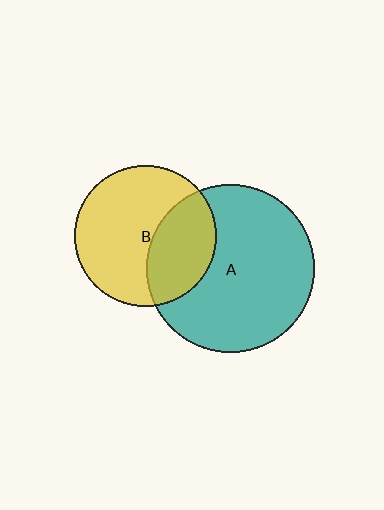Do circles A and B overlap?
Yes.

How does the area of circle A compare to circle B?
Approximately 1.4 times.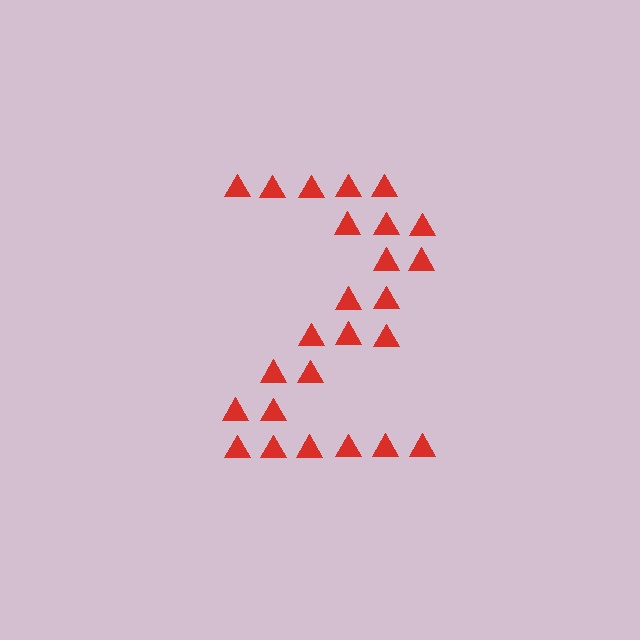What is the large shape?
The large shape is the digit 2.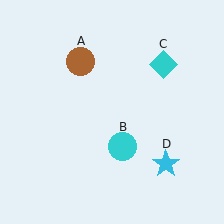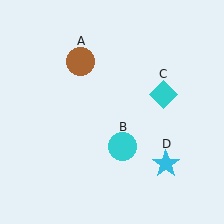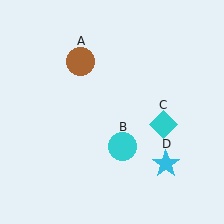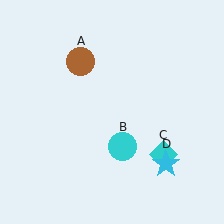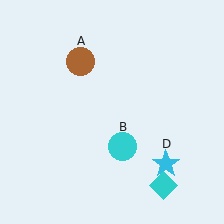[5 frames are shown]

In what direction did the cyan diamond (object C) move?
The cyan diamond (object C) moved down.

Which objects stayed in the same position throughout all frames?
Brown circle (object A) and cyan circle (object B) and cyan star (object D) remained stationary.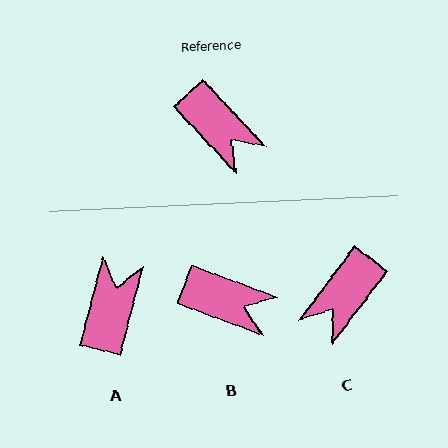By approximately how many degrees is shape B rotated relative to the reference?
Approximately 27 degrees counter-clockwise.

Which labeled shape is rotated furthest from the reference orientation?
A, about 123 degrees away.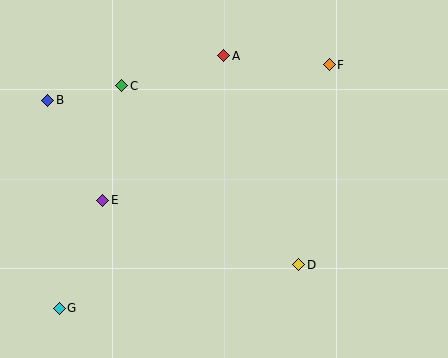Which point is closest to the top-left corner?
Point B is closest to the top-left corner.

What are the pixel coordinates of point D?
Point D is at (299, 265).